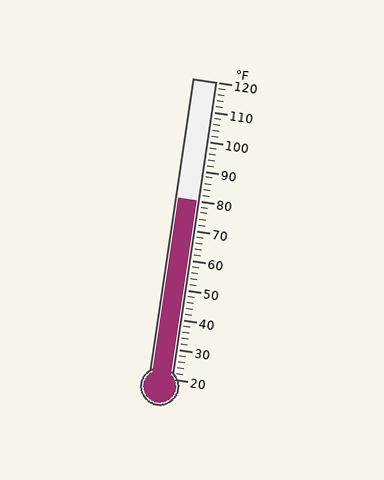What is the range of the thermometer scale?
The thermometer scale ranges from 20°F to 120°F.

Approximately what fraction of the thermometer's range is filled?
The thermometer is filled to approximately 60% of its range.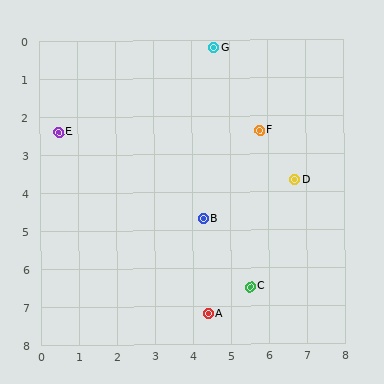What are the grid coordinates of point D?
Point D is at approximately (6.7, 3.7).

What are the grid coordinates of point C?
Point C is at approximately (5.5, 6.5).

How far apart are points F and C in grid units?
Points F and C are about 4.1 grid units apart.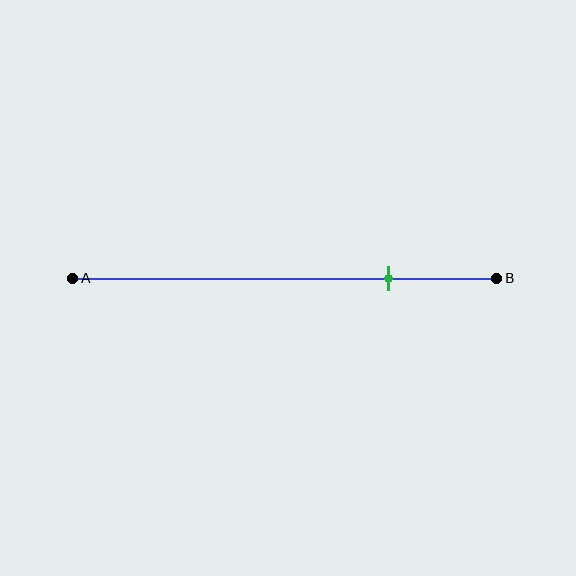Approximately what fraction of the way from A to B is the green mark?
The green mark is approximately 75% of the way from A to B.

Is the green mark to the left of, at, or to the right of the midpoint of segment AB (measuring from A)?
The green mark is to the right of the midpoint of segment AB.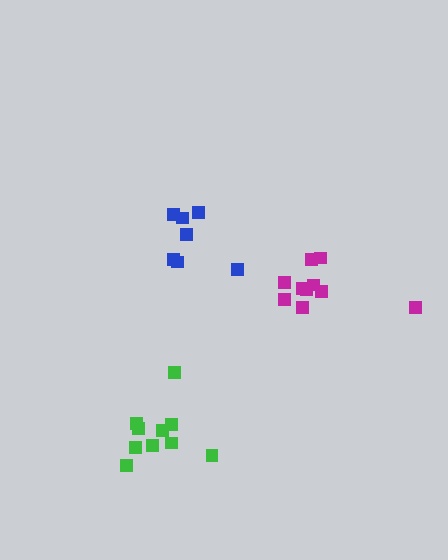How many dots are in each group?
Group 1: 7 dots, Group 2: 10 dots, Group 3: 10 dots (27 total).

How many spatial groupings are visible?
There are 3 spatial groupings.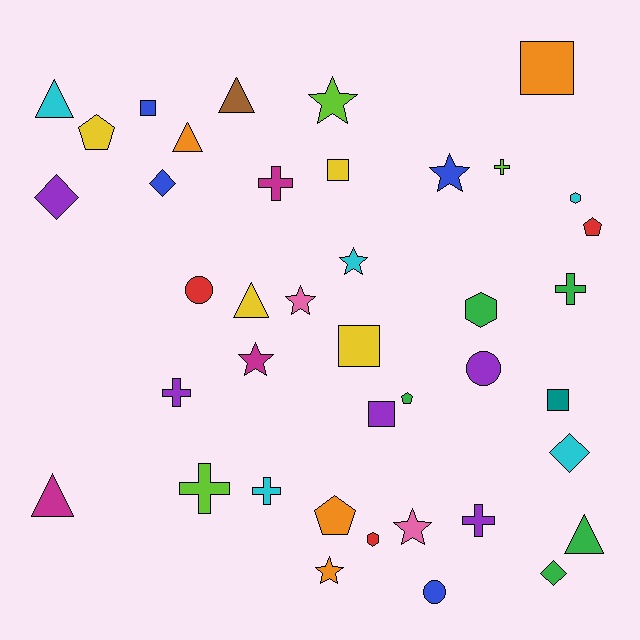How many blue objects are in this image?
There are 4 blue objects.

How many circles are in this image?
There are 3 circles.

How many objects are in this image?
There are 40 objects.